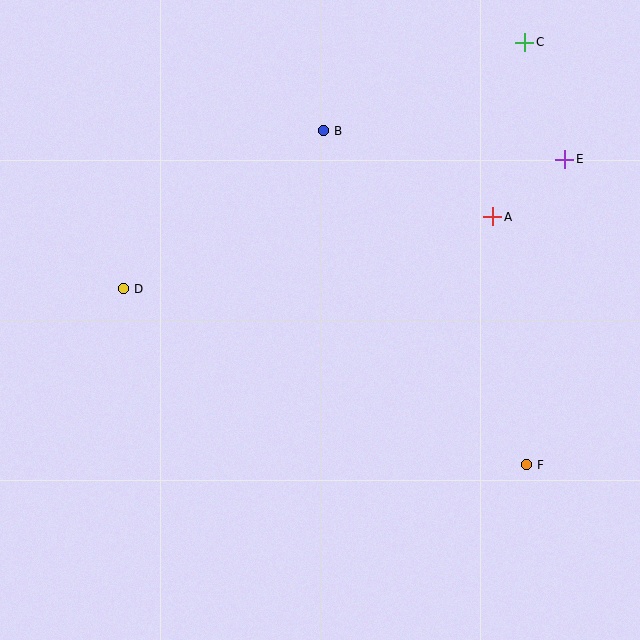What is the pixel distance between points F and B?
The distance between F and B is 391 pixels.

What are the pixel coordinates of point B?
Point B is at (323, 131).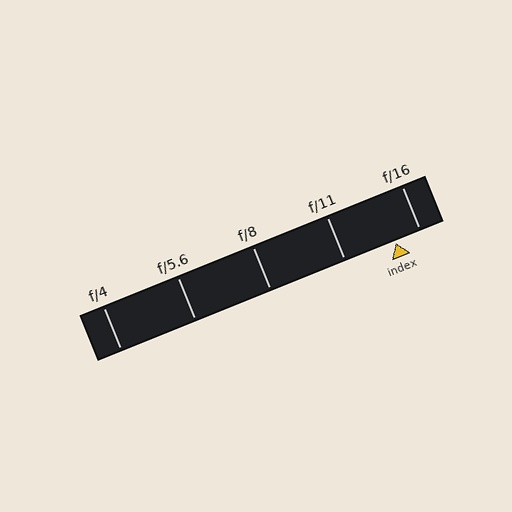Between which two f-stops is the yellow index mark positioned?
The index mark is between f/11 and f/16.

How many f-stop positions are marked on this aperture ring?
There are 5 f-stop positions marked.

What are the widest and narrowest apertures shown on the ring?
The widest aperture shown is f/4 and the narrowest is f/16.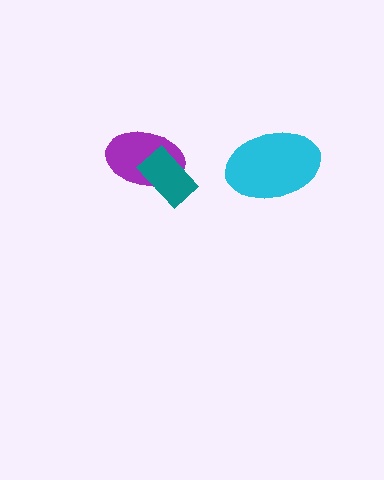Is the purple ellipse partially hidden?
Yes, it is partially covered by another shape.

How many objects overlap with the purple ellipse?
1 object overlaps with the purple ellipse.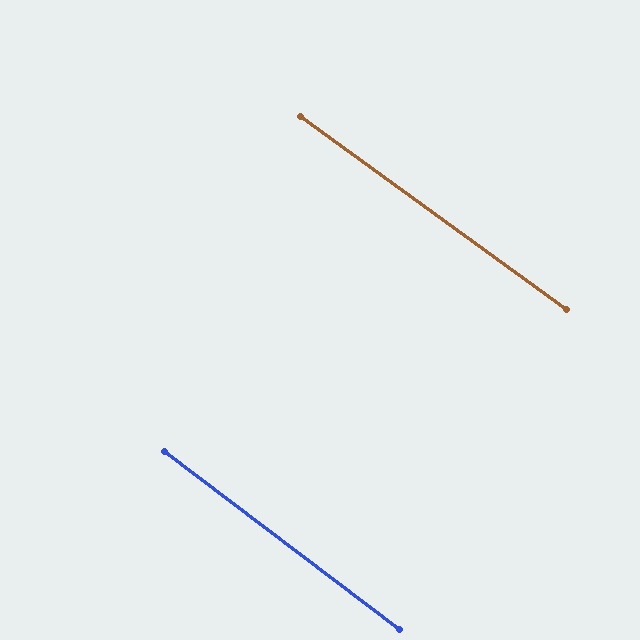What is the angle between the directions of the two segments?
Approximately 1 degree.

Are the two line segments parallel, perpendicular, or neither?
Parallel — their directions differ by only 1.0°.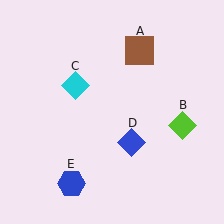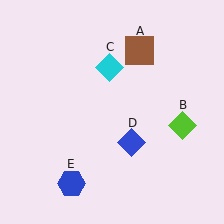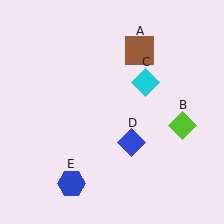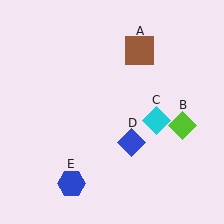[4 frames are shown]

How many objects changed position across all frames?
1 object changed position: cyan diamond (object C).